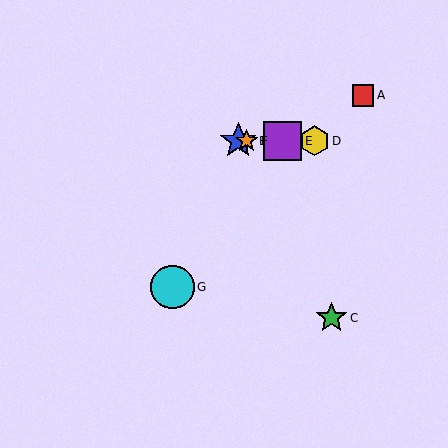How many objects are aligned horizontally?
4 objects (B, D, E, F) are aligned horizontally.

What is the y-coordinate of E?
Object E is at y≈141.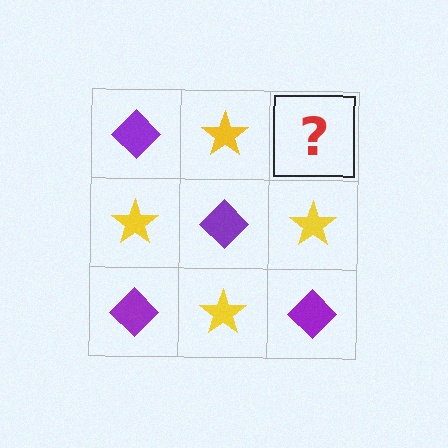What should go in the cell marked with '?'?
The missing cell should contain a purple diamond.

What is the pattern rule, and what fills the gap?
The rule is that it alternates purple diamond and yellow star in a checkerboard pattern. The gap should be filled with a purple diamond.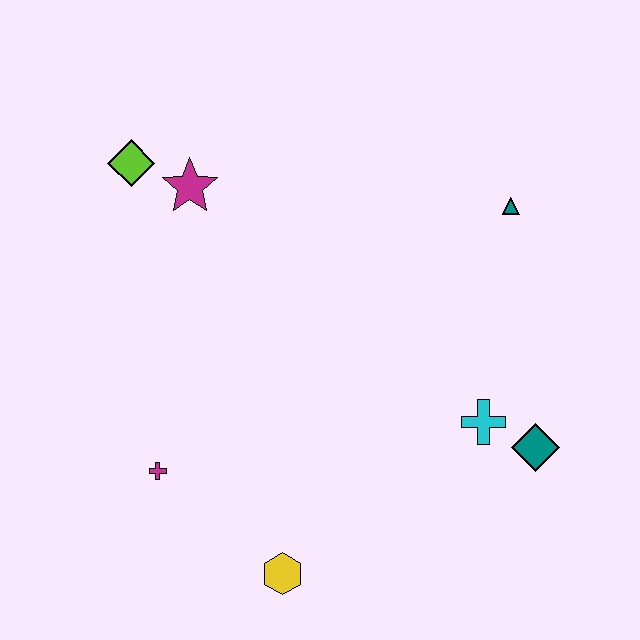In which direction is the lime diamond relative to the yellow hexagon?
The lime diamond is above the yellow hexagon.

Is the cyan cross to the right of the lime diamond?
Yes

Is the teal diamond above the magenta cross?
Yes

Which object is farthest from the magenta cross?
The teal triangle is farthest from the magenta cross.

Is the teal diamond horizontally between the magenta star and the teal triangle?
No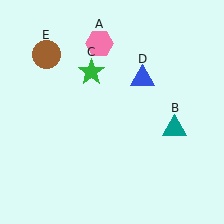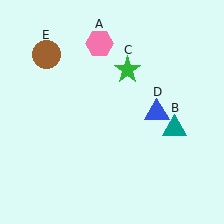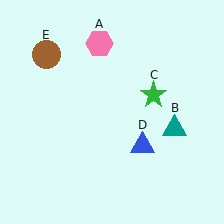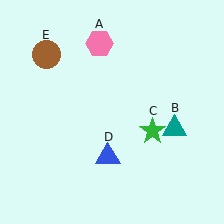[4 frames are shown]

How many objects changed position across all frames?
2 objects changed position: green star (object C), blue triangle (object D).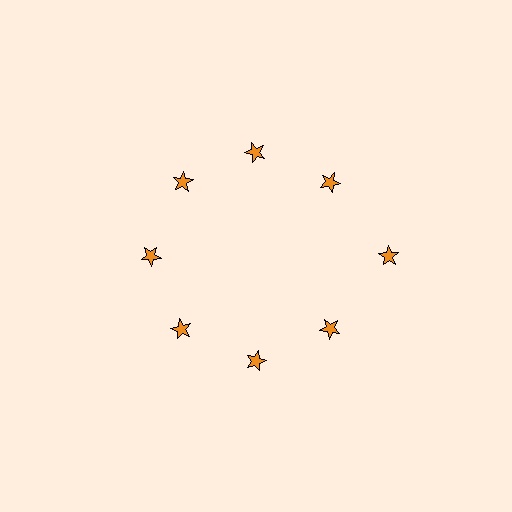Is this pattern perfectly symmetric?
No. The 8 orange stars are arranged in a ring, but one element near the 3 o'clock position is pushed outward from the center, breaking the 8-fold rotational symmetry.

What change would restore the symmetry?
The symmetry would be restored by moving it inward, back onto the ring so that all 8 stars sit at equal angles and equal distance from the center.